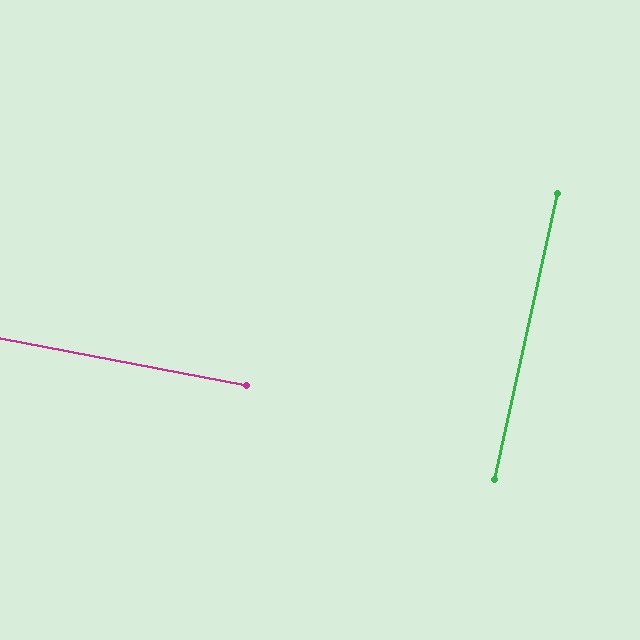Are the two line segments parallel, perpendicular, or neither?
Perpendicular — they meet at approximately 88°.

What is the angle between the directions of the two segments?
Approximately 88 degrees.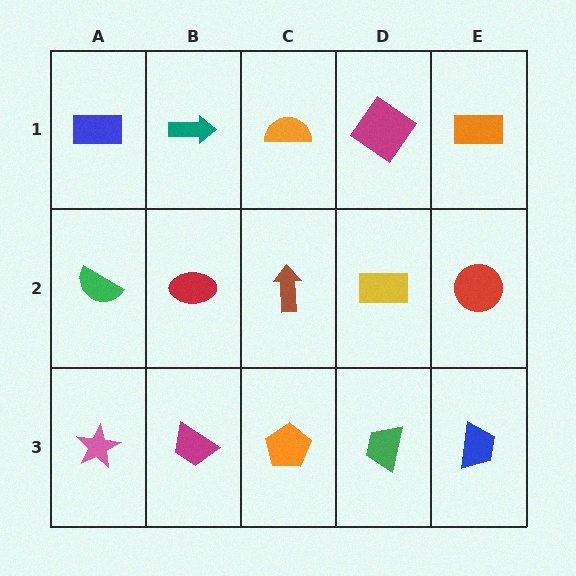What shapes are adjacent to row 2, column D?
A magenta diamond (row 1, column D), a green trapezoid (row 3, column D), a brown arrow (row 2, column C), a red circle (row 2, column E).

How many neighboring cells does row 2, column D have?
4.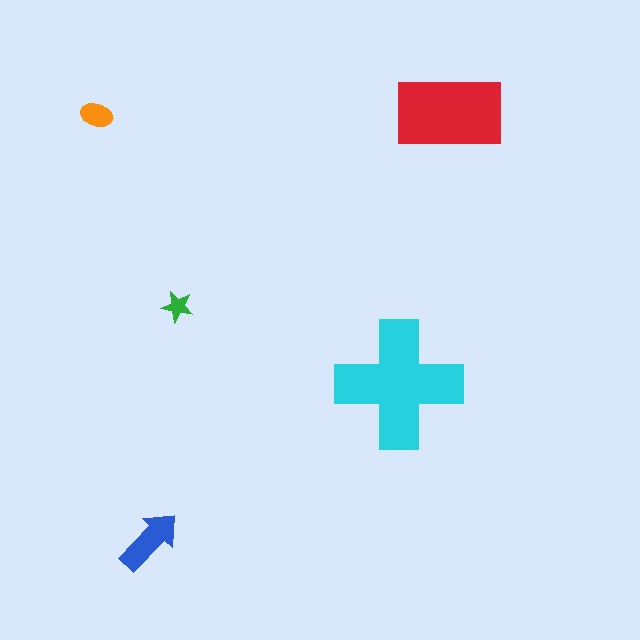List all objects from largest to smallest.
The cyan cross, the red rectangle, the blue arrow, the orange ellipse, the green star.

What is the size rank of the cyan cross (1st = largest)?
1st.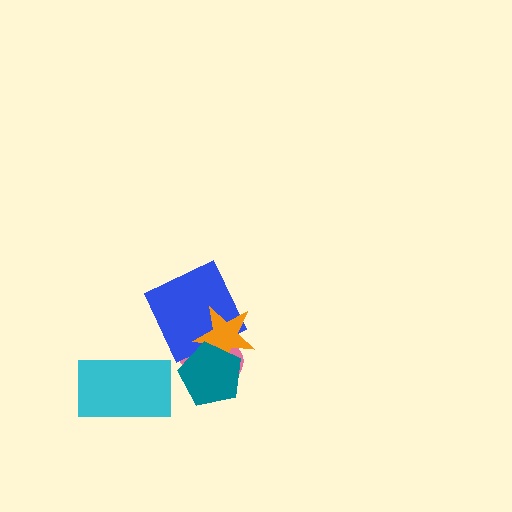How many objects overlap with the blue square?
2 objects overlap with the blue square.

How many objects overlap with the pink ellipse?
3 objects overlap with the pink ellipse.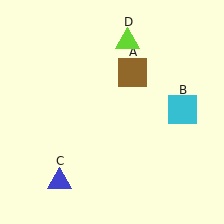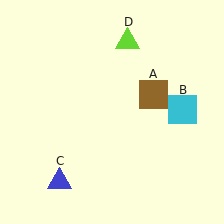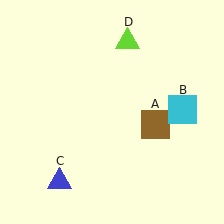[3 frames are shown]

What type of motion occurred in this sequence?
The brown square (object A) rotated clockwise around the center of the scene.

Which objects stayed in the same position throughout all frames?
Cyan square (object B) and blue triangle (object C) and lime triangle (object D) remained stationary.